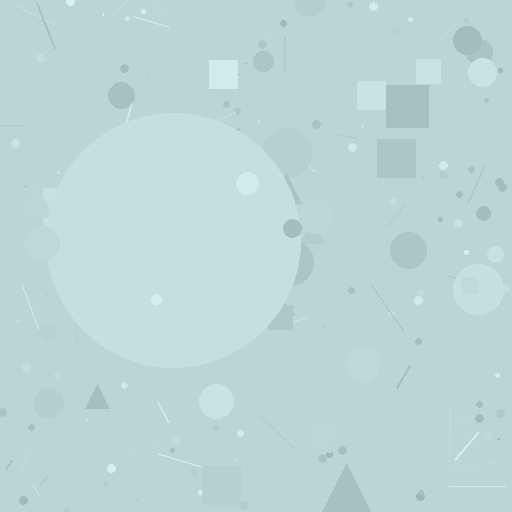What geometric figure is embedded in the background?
A circle is embedded in the background.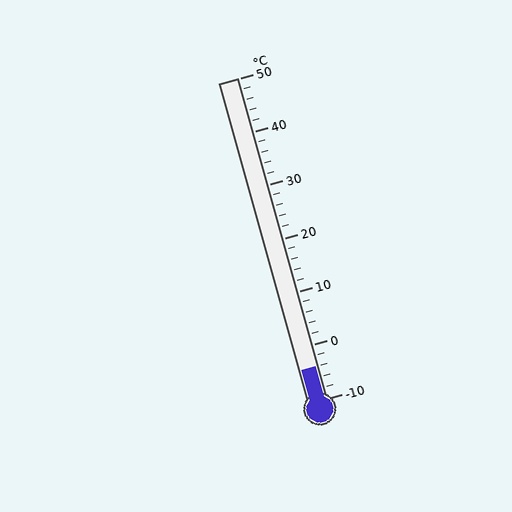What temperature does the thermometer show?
The thermometer shows approximately -4°C.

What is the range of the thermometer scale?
The thermometer scale ranges from -10°C to 50°C.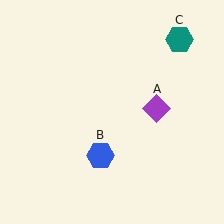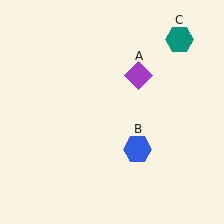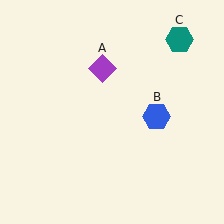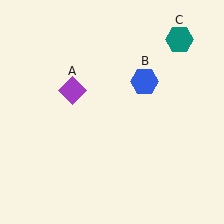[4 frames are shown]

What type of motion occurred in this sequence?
The purple diamond (object A), blue hexagon (object B) rotated counterclockwise around the center of the scene.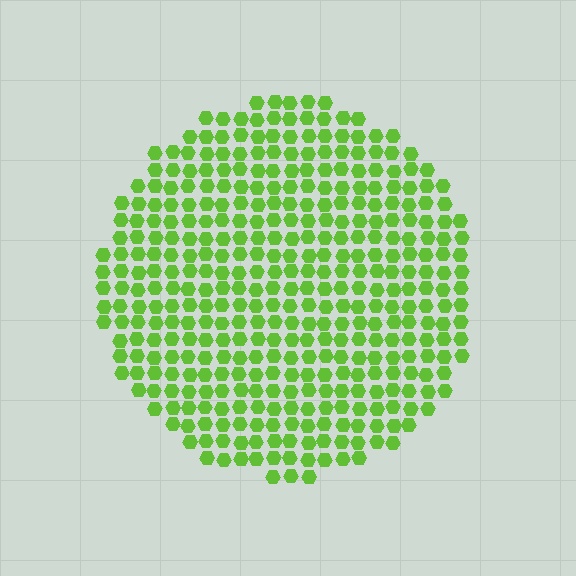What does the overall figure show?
The overall figure shows a circle.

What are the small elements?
The small elements are hexagons.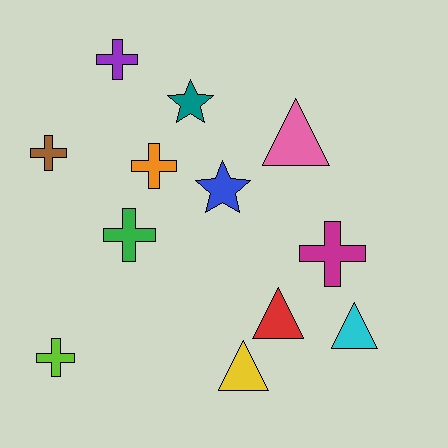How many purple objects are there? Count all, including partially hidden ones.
There is 1 purple object.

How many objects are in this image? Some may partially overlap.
There are 12 objects.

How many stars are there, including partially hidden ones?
There are 2 stars.